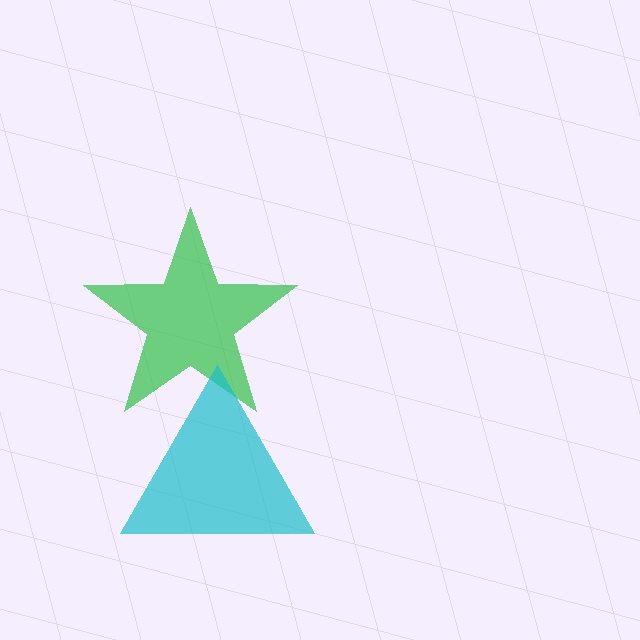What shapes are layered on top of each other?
The layered shapes are: a green star, a cyan triangle.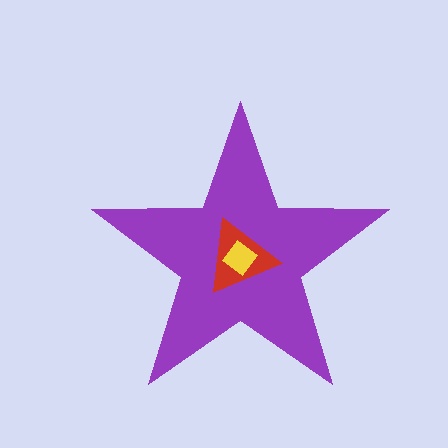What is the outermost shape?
The purple star.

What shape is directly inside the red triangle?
The yellow diamond.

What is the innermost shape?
The yellow diamond.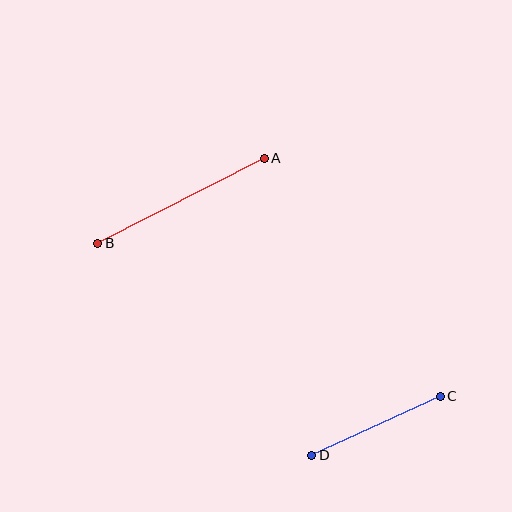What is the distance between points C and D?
The distance is approximately 141 pixels.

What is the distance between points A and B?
The distance is approximately 187 pixels.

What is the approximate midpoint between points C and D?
The midpoint is at approximately (376, 426) pixels.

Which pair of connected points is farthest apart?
Points A and B are farthest apart.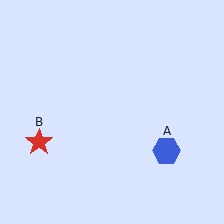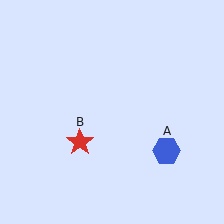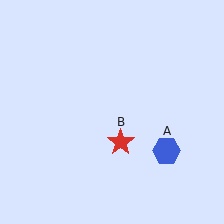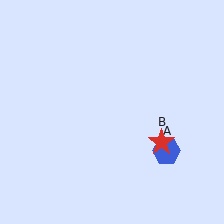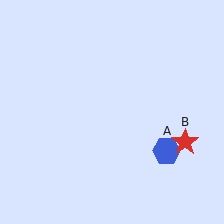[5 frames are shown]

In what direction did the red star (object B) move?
The red star (object B) moved right.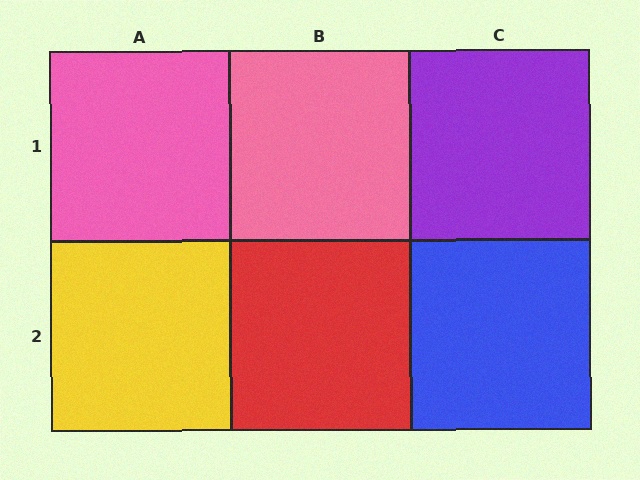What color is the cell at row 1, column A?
Pink.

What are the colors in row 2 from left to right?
Yellow, red, blue.